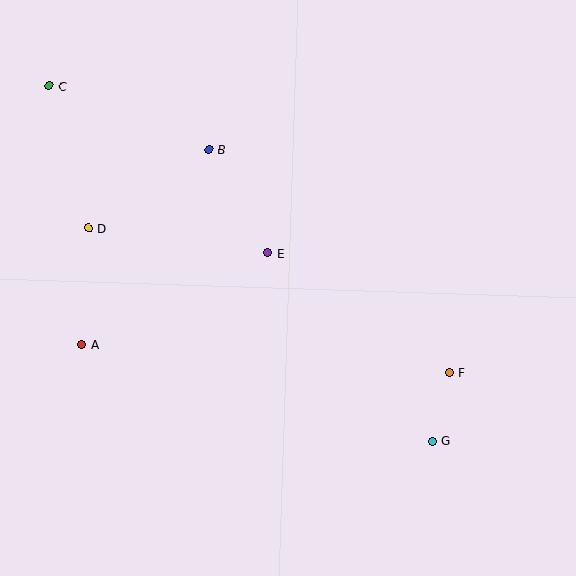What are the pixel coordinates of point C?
Point C is at (49, 86).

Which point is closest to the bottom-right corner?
Point G is closest to the bottom-right corner.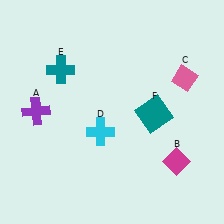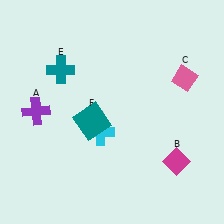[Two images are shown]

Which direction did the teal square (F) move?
The teal square (F) moved left.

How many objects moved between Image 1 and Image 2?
1 object moved between the two images.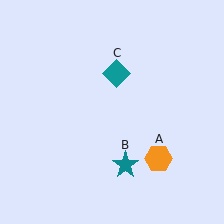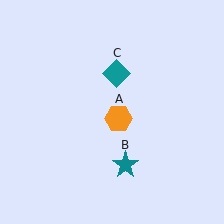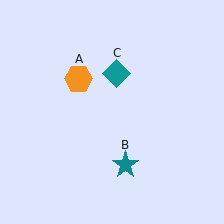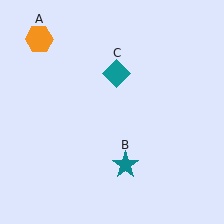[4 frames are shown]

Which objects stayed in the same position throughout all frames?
Teal star (object B) and teal diamond (object C) remained stationary.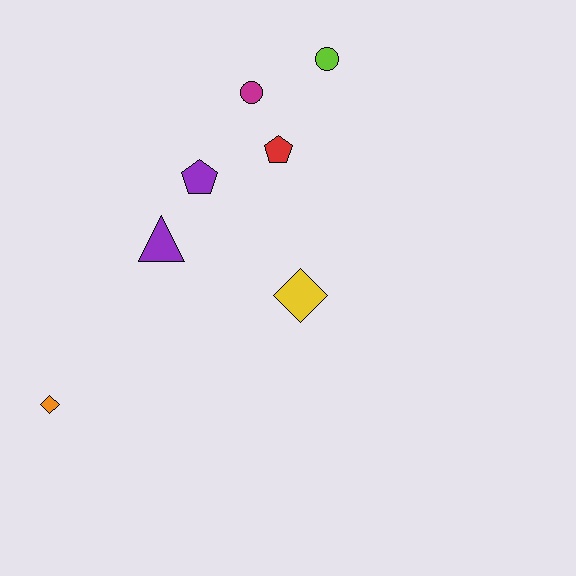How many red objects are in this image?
There is 1 red object.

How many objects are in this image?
There are 7 objects.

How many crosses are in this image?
There are no crosses.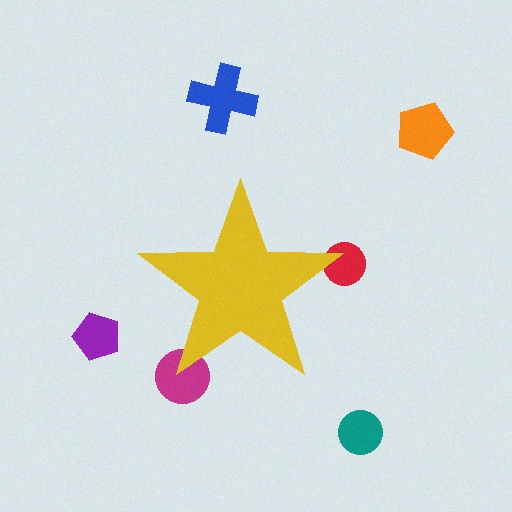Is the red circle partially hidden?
Yes, the red circle is partially hidden behind the yellow star.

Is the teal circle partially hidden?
No, the teal circle is fully visible.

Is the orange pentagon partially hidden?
No, the orange pentagon is fully visible.